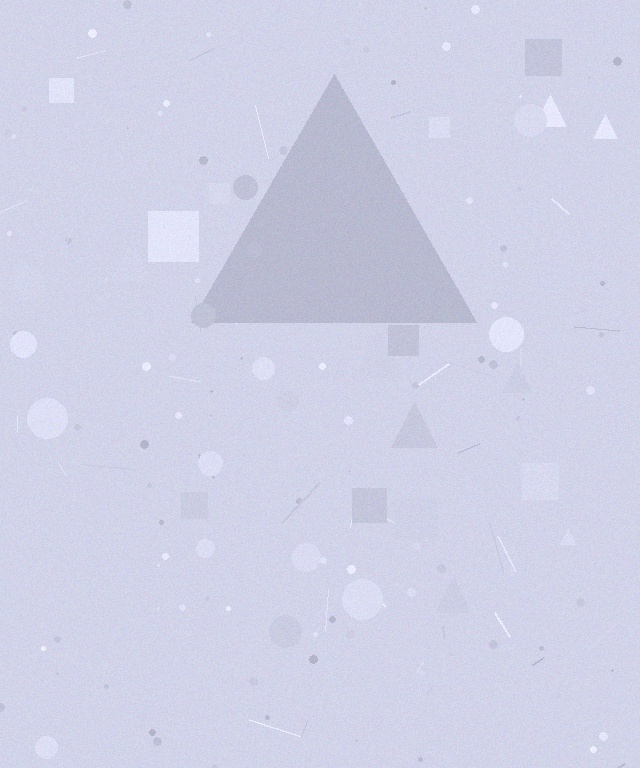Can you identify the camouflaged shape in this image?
The camouflaged shape is a triangle.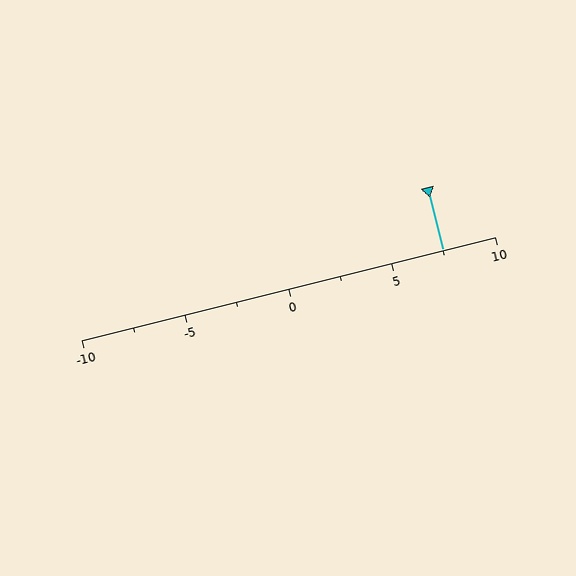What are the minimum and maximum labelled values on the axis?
The axis runs from -10 to 10.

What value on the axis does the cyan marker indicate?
The marker indicates approximately 7.5.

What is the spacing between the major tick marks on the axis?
The major ticks are spaced 5 apart.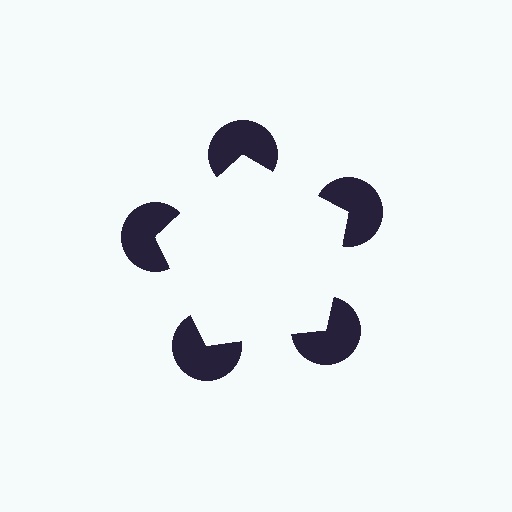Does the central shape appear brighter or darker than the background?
It typically appears slightly brighter than the background, even though no actual brightness change is drawn.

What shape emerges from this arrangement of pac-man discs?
An illusory pentagon — its edges are inferred from the aligned wedge cuts in the pac-man discs, not physically drawn.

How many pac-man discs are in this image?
There are 5 — one at each vertex of the illusory pentagon.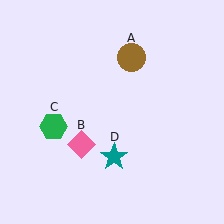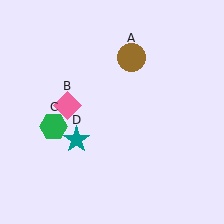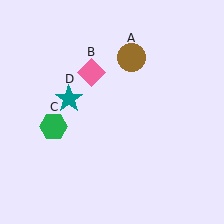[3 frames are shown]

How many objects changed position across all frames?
2 objects changed position: pink diamond (object B), teal star (object D).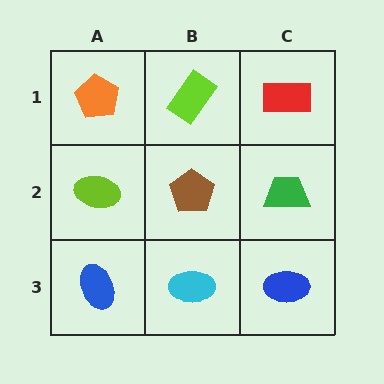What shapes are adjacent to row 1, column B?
A brown pentagon (row 2, column B), an orange pentagon (row 1, column A), a red rectangle (row 1, column C).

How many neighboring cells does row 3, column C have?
2.